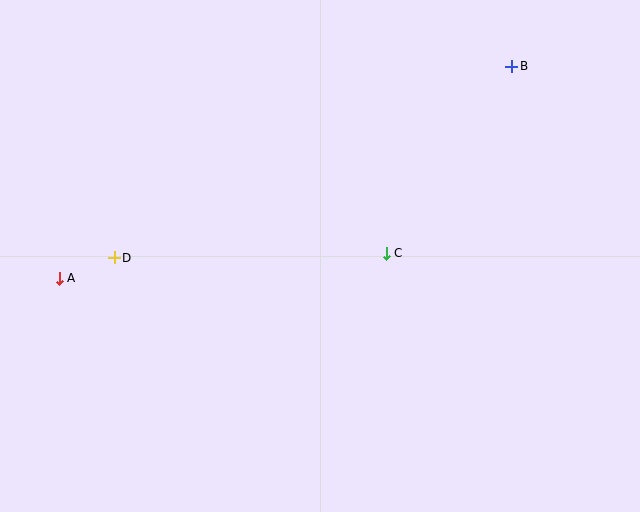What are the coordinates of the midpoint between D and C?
The midpoint between D and C is at (250, 256).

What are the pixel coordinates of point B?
Point B is at (512, 66).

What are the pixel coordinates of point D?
Point D is at (114, 258).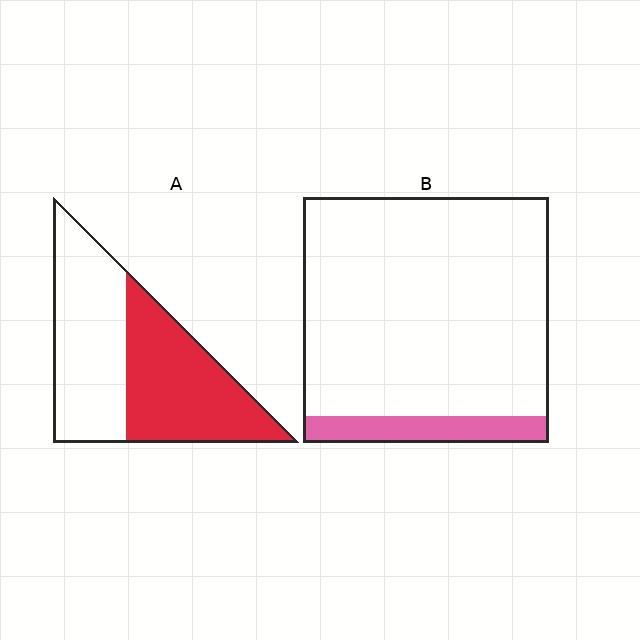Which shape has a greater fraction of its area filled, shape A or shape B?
Shape A.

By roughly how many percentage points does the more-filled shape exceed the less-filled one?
By roughly 40 percentage points (A over B).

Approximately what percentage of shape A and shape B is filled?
A is approximately 50% and B is approximately 10%.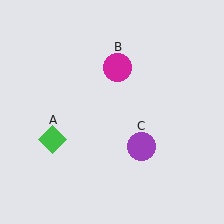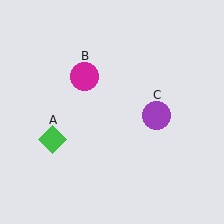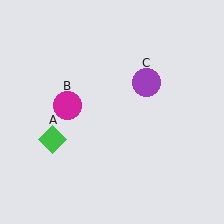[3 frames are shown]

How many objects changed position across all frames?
2 objects changed position: magenta circle (object B), purple circle (object C).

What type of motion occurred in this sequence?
The magenta circle (object B), purple circle (object C) rotated counterclockwise around the center of the scene.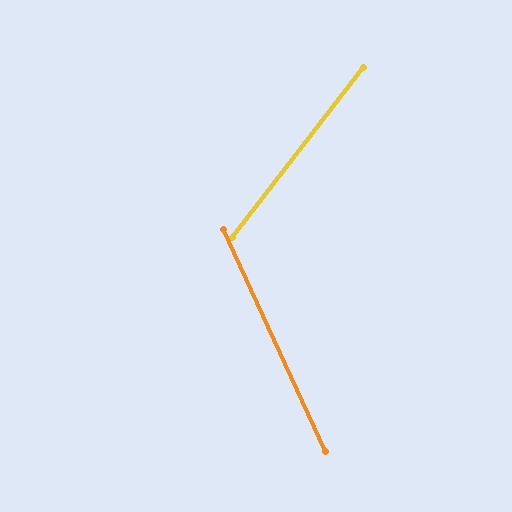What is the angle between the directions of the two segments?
Approximately 62 degrees.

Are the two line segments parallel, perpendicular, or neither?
Neither parallel nor perpendicular — they differ by about 62°.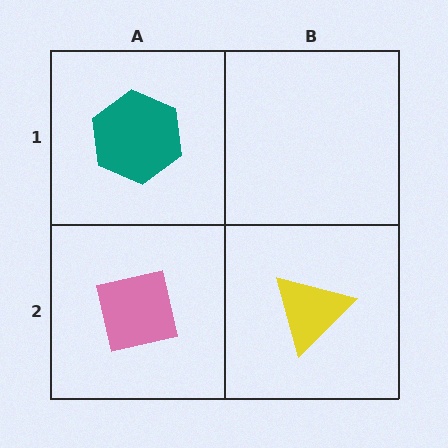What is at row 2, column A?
A pink square.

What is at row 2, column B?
A yellow triangle.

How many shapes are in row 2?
2 shapes.